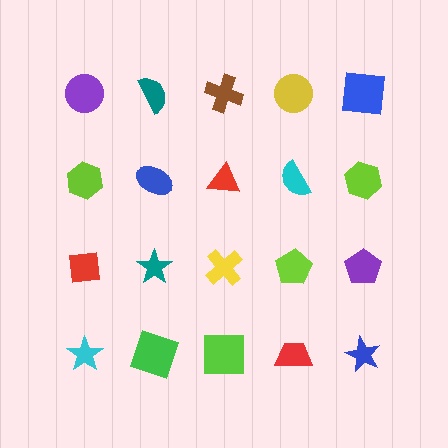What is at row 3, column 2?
A teal star.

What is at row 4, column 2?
A green square.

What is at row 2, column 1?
A lime hexagon.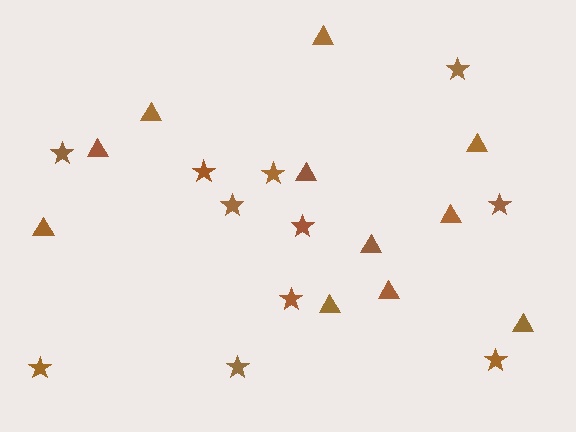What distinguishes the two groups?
There are 2 groups: one group of triangles (11) and one group of stars (11).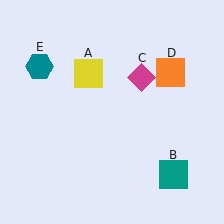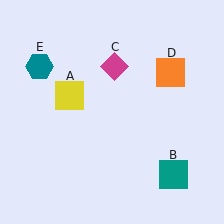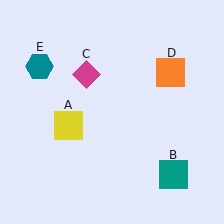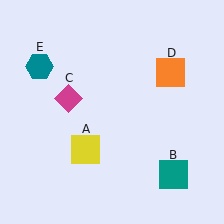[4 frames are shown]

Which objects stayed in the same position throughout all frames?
Teal square (object B) and orange square (object D) and teal hexagon (object E) remained stationary.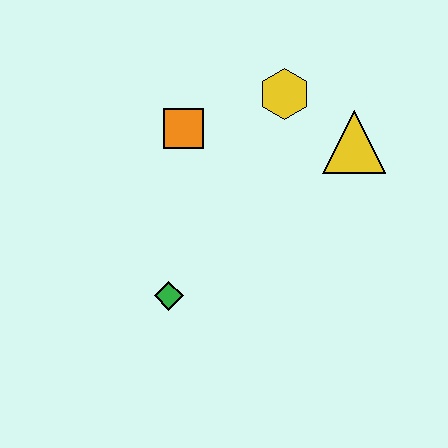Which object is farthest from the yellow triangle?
The green diamond is farthest from the yellow triangle.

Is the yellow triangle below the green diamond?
No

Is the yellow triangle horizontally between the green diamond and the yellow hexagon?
No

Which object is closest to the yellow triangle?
The yellow hexagon is closest to the yellow triangle.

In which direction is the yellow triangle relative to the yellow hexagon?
The yellow triangle is to the right of the yellow hexagon.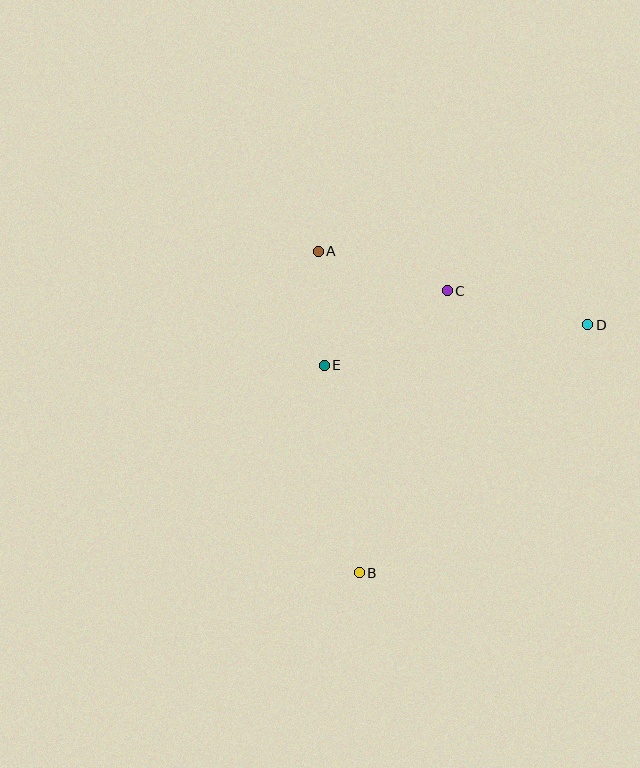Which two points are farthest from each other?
Points B and D are farthest from each other.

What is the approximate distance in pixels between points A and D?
The distance between A and D is approximately 279 pixels.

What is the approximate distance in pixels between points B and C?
The distance between B and C is approximately 296 pixels.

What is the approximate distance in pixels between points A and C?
The distance between A and C is approximately 135 pixels.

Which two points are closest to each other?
Points A and E are closest to each other.